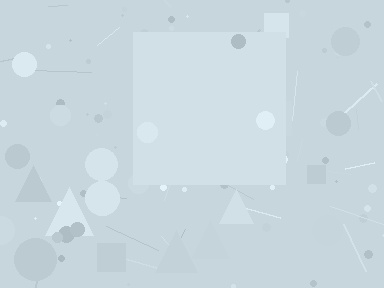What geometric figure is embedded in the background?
A square is embedded in the background.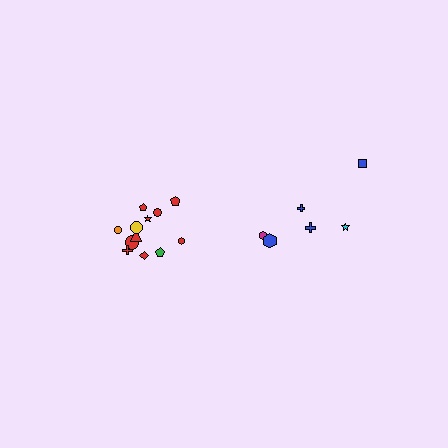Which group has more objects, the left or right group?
The left group.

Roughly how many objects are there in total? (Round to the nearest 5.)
Roughly 20 objects in total.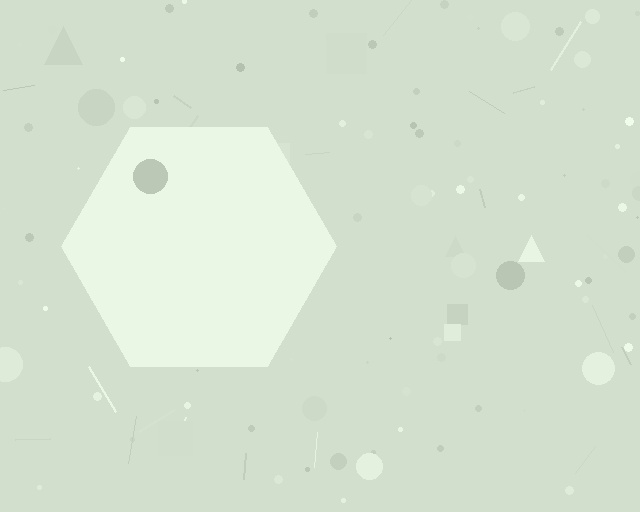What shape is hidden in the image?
A hexagon is hidden in the image.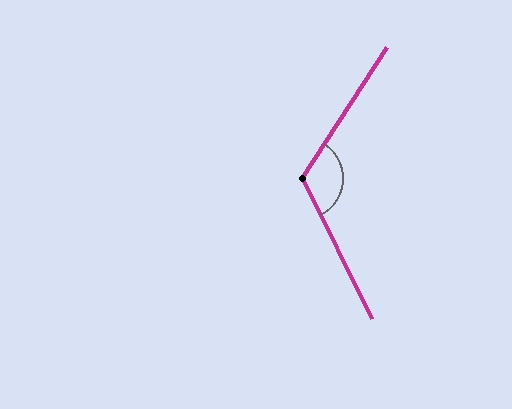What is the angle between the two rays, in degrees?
Approximately 121 degrees.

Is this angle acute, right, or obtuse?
It is obtuse.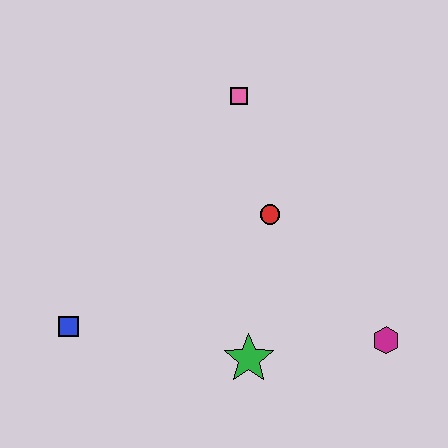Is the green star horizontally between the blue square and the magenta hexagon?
Yes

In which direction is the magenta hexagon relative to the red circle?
The magenta hexagon is below the red circle.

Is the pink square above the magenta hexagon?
Yes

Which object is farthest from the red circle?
The blue square is farthest from the red circle.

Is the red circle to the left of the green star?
No